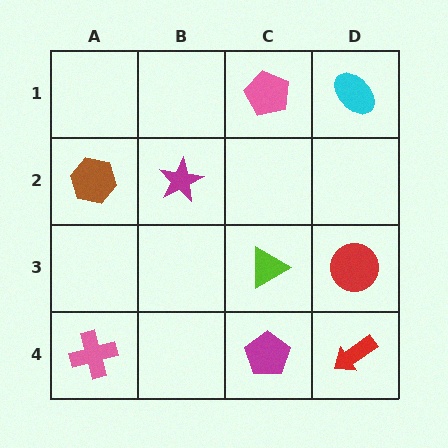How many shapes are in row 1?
2 shapes.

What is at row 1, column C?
A pink pentagon.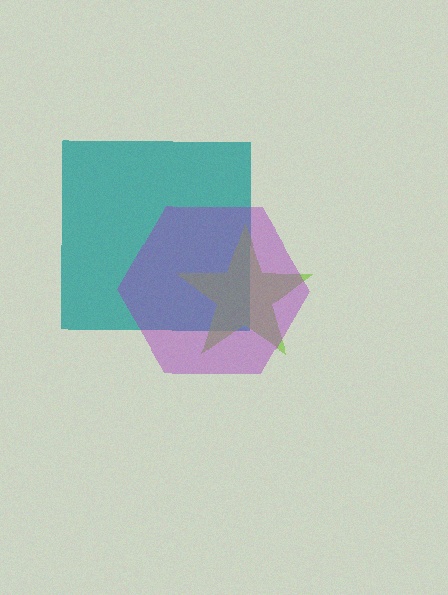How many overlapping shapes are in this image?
There are 3 overlapping shapes in the image.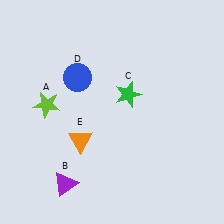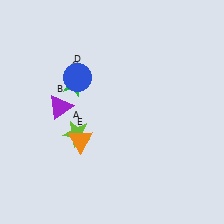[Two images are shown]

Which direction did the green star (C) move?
The green star (C) moved left.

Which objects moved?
The objects that moved are: the lime star (A), the purple triangle (B), the green star (C).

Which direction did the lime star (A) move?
The lime star (A) moved right.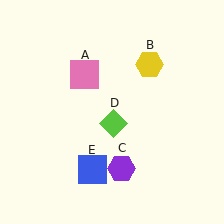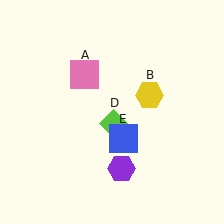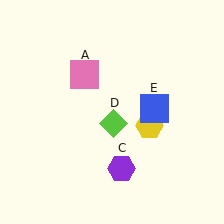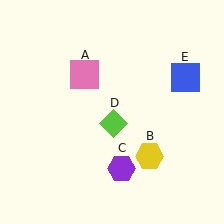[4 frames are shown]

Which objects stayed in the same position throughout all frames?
Pink square (object A) and purple hexagon (object C) and lime diamond (object D) remained stationary.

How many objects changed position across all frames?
2 objects changed position: yellow hexagon (object B), blue square (object E).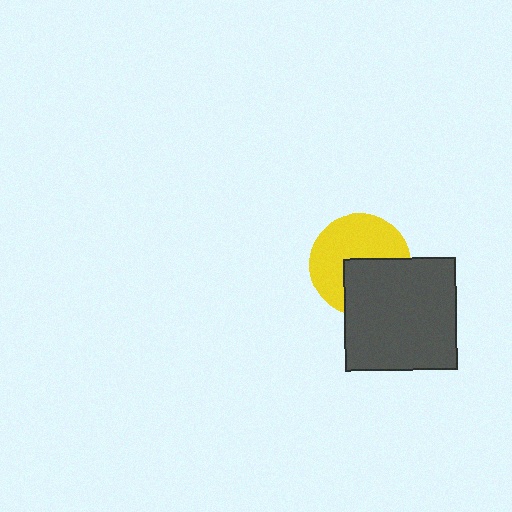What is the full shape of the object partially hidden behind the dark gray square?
The partially hidden object is a yellow circle.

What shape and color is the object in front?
The object in front is a dark gray square.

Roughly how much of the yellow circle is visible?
About half of it is visible (roughly 59%).